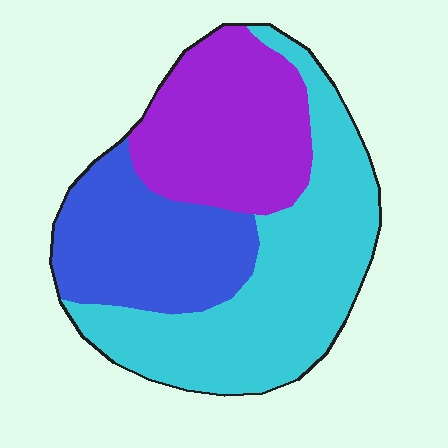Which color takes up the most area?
Cyan, at roughly 45%.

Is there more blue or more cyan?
Cyan.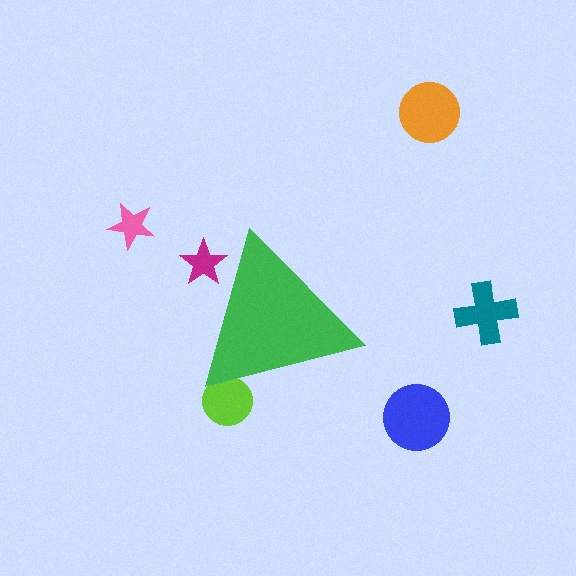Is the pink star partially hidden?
No, the pink star is fully visible.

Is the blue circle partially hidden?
No, the blue circle is fully visible.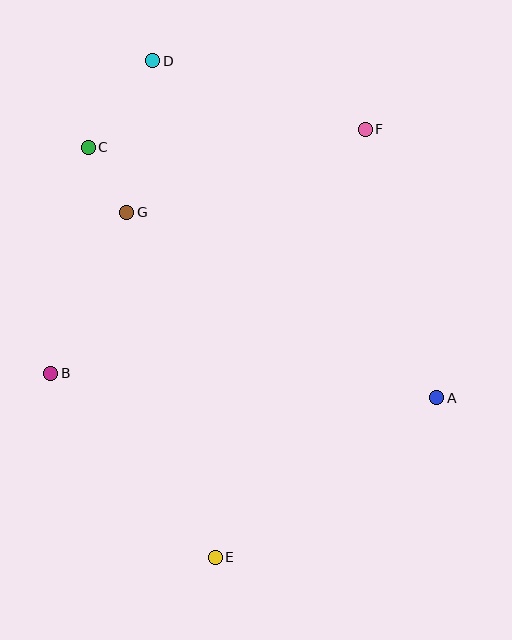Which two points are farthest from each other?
Points D and E are farthest from each other.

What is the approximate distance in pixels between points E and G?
The distance between E and G is approximately 356 pixels.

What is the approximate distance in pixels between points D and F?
The distance between D and F is approximately 223 pixels.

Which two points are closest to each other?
Points C and G are closest to each other.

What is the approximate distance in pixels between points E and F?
The distance between E and F is approximately 454 pixels.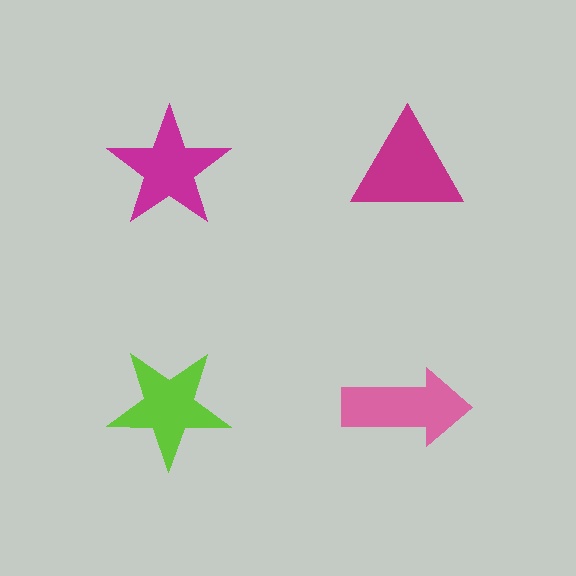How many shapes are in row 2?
2 shapes.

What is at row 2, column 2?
A pink arrow.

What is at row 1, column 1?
A magenta star.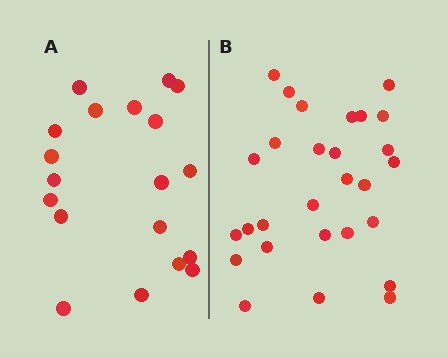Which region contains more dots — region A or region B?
Region B (the right region) has more dots.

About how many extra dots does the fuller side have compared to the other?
Region B has roughly 8 or so more dots than region A.